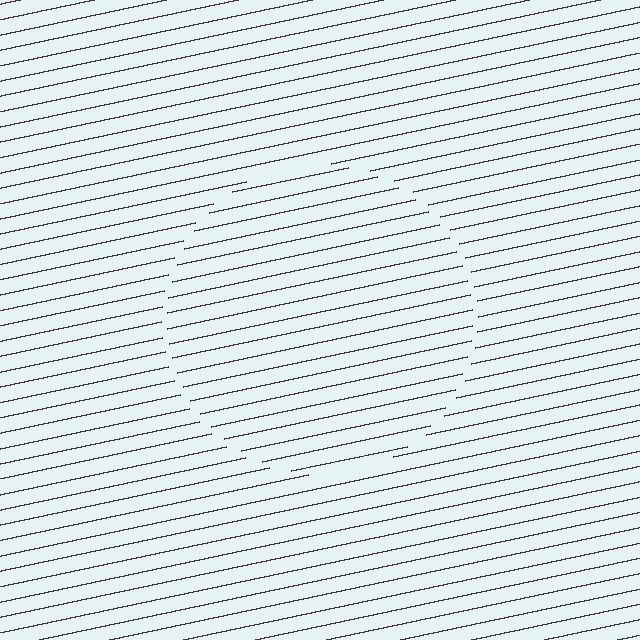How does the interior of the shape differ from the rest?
The interior of the shape contains the same grating, shifted by half a period — the contour is defined by the phase discontinuity where line-ends from the inner and outer gratings abut.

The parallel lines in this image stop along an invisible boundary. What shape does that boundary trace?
An illusory circle. The interior of the shape contains the same grating, shifted by half a period — the contour is defined by the phase discontinuity where line-ends from the inner and outer gratings abut.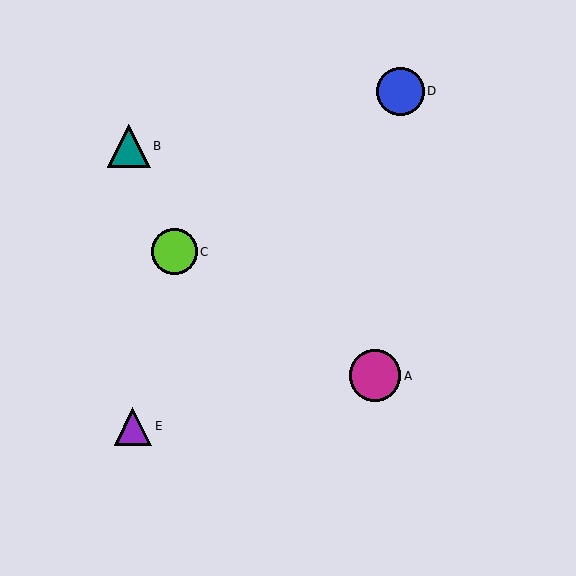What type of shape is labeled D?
Shape D is a blue circle.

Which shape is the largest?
The magenta circle (labeled A) is the largest.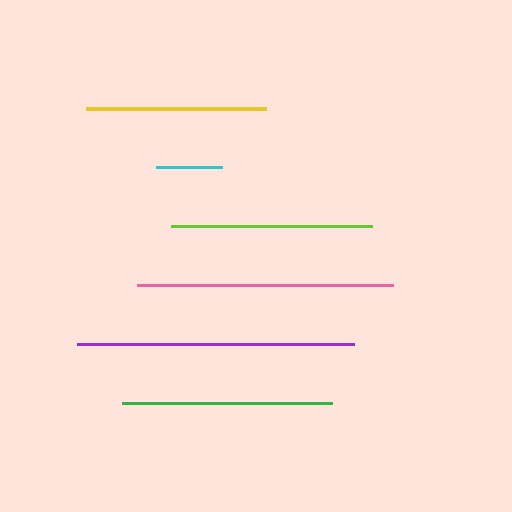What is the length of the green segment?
The green segment is approximately 210 pixels long.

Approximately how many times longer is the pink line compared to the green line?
The pink line is approximately 1.2 times the length of the green line.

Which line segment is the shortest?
The cyan line is the shortest at approximately 66 pixels.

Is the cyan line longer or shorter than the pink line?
The pink line is longer than the cyan line.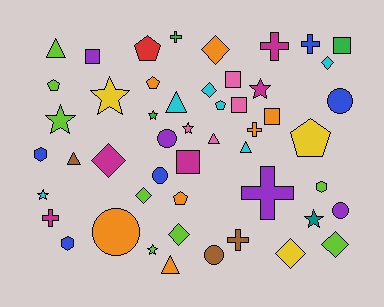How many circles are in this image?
There are 6 circles.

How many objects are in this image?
There are 50 objects.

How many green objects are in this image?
There are 3 green objects.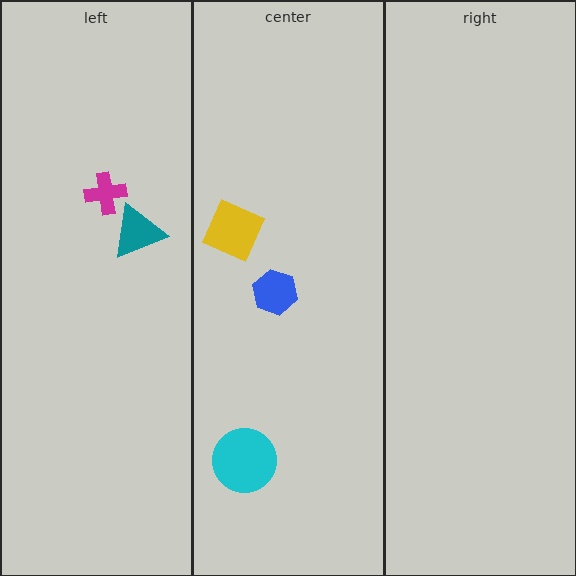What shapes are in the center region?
The blue hexagon, the yellow diamond, the cyan circle.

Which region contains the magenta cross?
The left region.